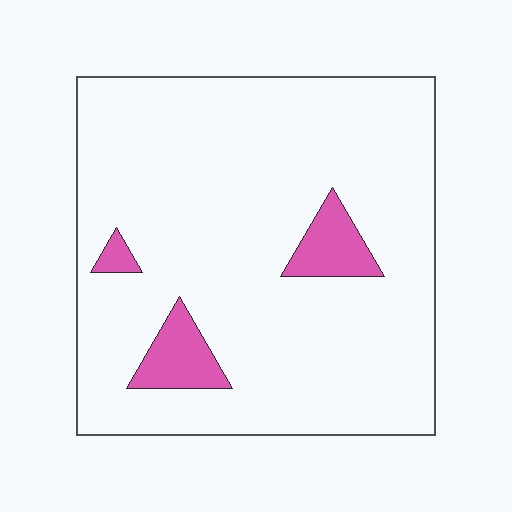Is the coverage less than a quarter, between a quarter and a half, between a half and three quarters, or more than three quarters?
Less than a quarter.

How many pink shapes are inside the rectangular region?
3.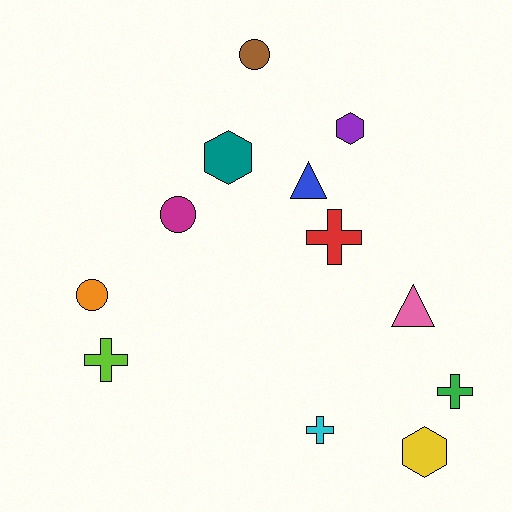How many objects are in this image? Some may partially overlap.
There are 12 objects.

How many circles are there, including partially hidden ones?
There are 3 circles.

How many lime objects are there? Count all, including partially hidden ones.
There is 1 lime object.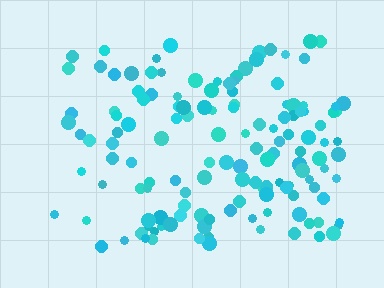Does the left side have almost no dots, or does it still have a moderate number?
Still a moderate number, just noticeably fewer than the right.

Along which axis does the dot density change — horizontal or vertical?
Horizontal.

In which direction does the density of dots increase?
From left to right, with the right side densest.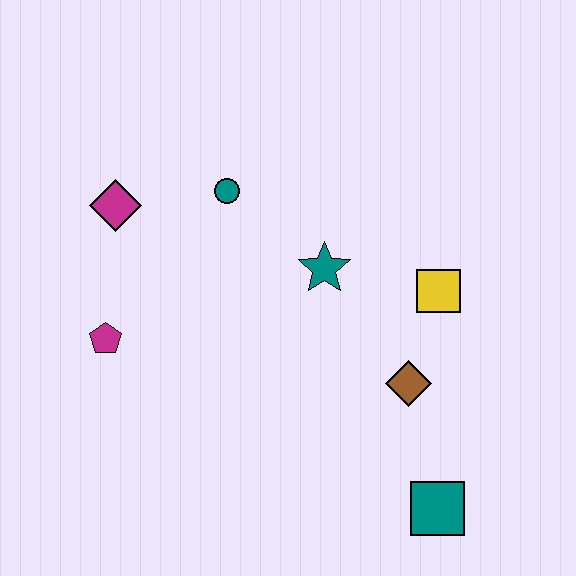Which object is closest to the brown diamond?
The yellow square is closest to the brown diamond.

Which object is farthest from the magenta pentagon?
The teal square is farthest from the magenta pentagon.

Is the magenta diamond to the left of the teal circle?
Yes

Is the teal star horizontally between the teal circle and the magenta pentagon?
No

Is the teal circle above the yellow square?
Yes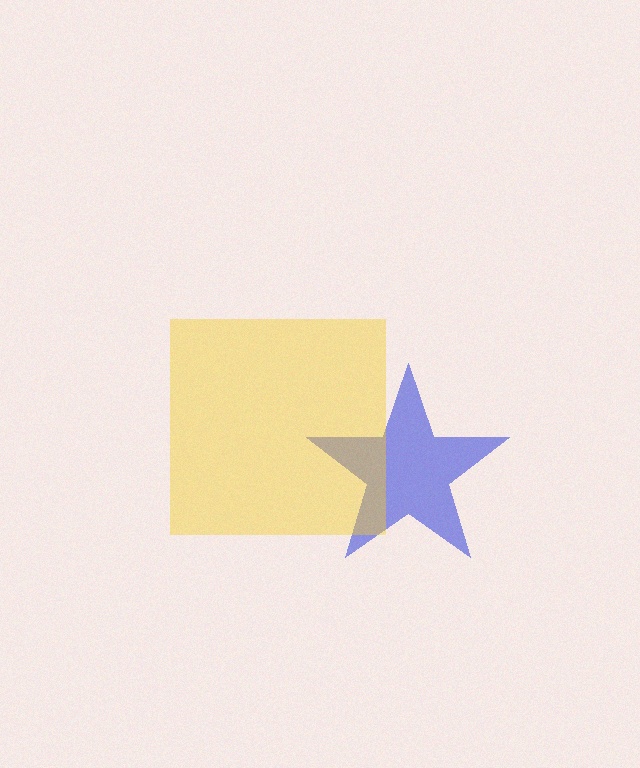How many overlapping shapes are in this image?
There are 2 overlapping shapes in the image.